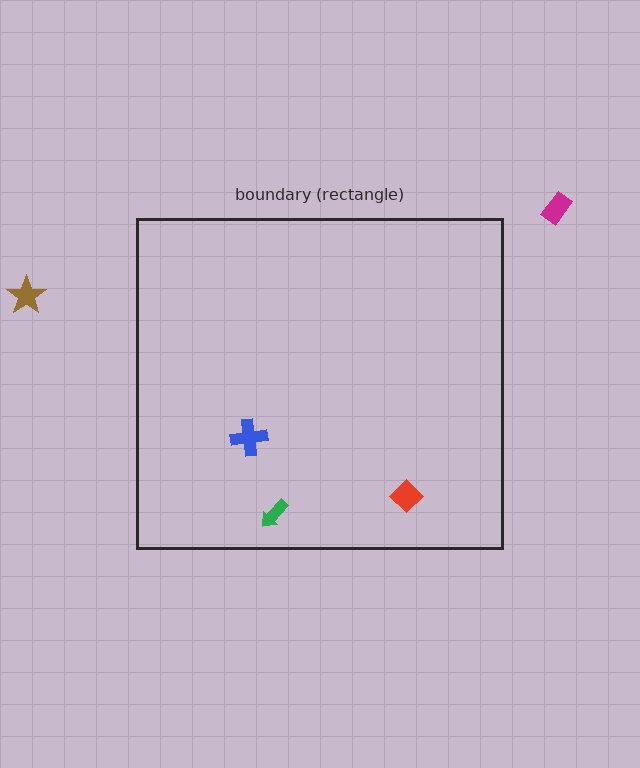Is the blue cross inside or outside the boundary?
Inside.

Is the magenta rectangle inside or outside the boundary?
Outside.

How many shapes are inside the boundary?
3 inside, 2 outside.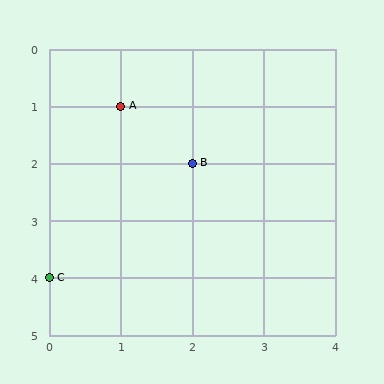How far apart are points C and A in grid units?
Points C and A are 1 column and 3 rows apart (about 3.2 grid units diagonally).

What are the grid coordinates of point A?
Point A is at grid coordinates (1, 1).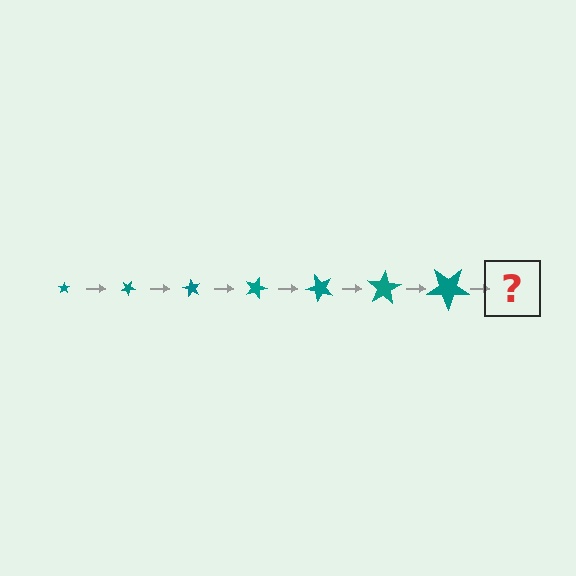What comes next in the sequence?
The next element should be a star, larger than the previous one and rotated 210 degrees from the start.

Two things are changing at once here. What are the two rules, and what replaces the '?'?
The two rules are that the star grows larger each step and it rotates 30 degrees each step. The '?' should be a star, larger than the previous one and rotated 210 degrees from the start.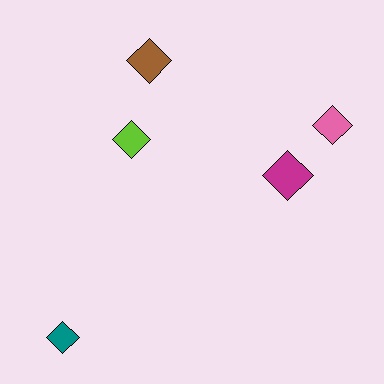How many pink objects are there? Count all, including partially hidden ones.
There is 1 pink object.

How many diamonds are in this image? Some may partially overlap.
There are 5 diamonds.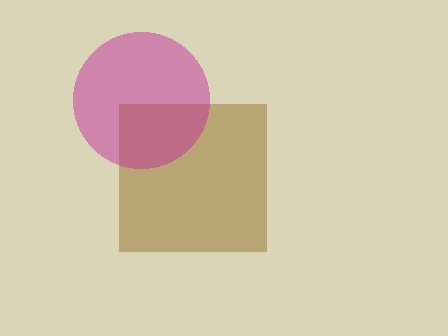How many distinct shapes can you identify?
There are 2 distinct shapes: a brown square, a magenta circle.